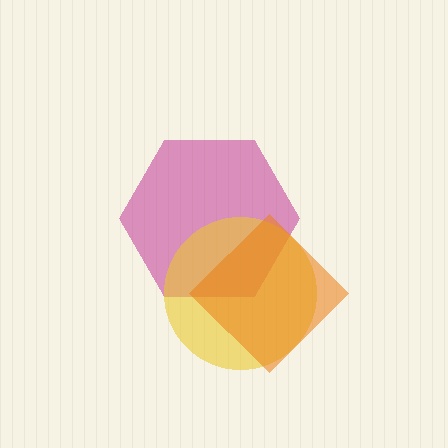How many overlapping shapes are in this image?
There are 3 overlapping shapes in the image.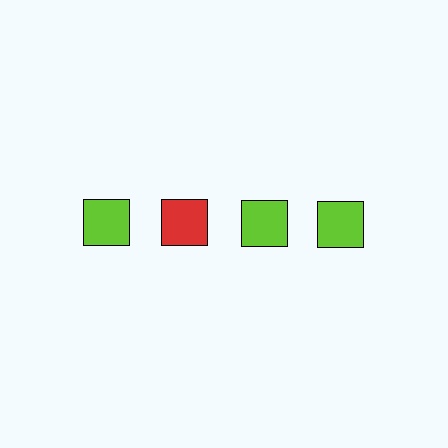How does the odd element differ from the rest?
It has a different color: red instead of lime.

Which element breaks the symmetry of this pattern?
The red square in the top row, second from left column breaks the symmetry. All other shapes are lime squares.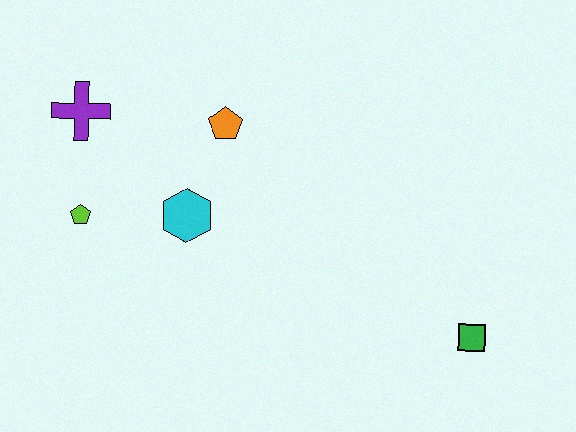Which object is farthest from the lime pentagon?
The green square is farthest from the lime pentagon.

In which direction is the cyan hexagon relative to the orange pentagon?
The cyan hexagon is below the orange pentagon.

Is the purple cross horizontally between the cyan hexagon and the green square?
No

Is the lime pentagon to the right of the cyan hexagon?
No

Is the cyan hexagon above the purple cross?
No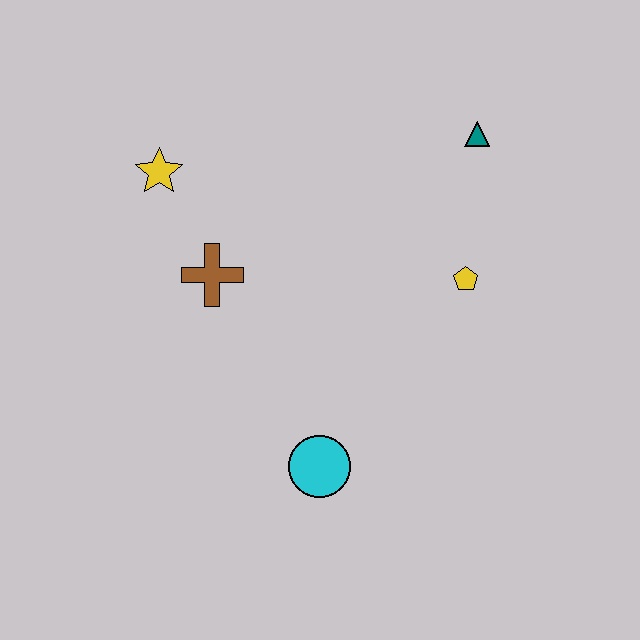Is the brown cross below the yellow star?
Yes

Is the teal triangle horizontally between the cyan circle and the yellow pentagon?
No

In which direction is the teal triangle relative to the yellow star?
The teal triangle is to the right of the yellow star.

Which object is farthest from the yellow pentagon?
The yellow star is farthest from the yellow pentagon.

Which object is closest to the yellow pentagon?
The teal triangle is closest to the yellow pentagon.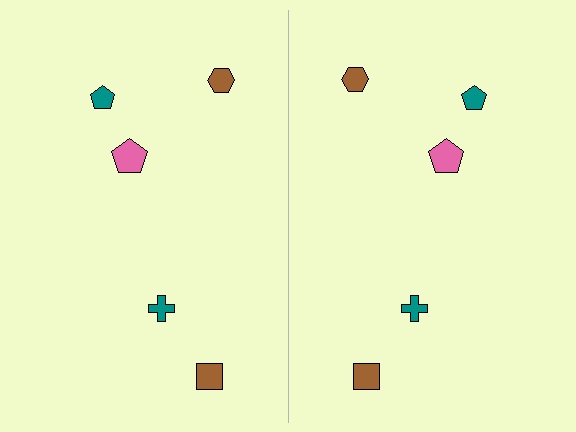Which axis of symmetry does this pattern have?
The pattern has a vertical axis of symmetry running through the center of the image.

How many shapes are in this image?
There are 10 shapes in this image.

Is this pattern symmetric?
Yes, this pattern has bilateral (reflection) symmetry.